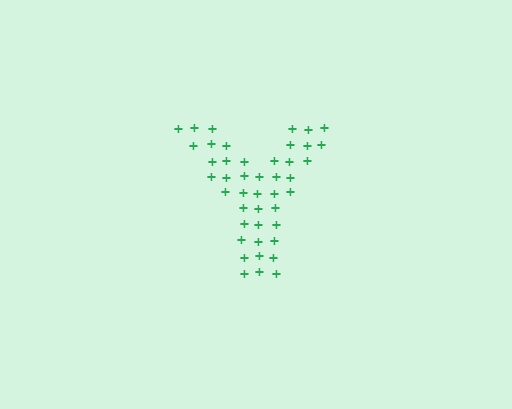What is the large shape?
The large shape is the letter Y.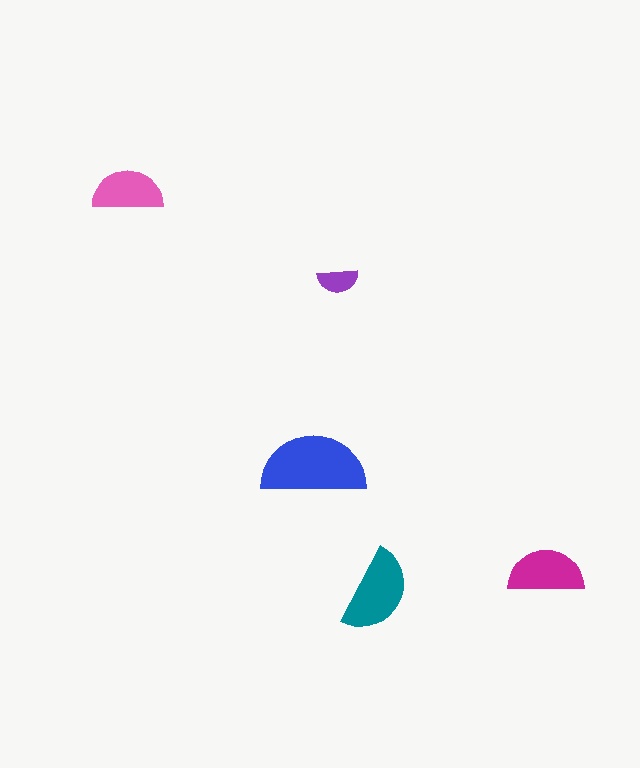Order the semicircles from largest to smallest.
the blue one, the teal one, the magenta one, the pink one, the purple one.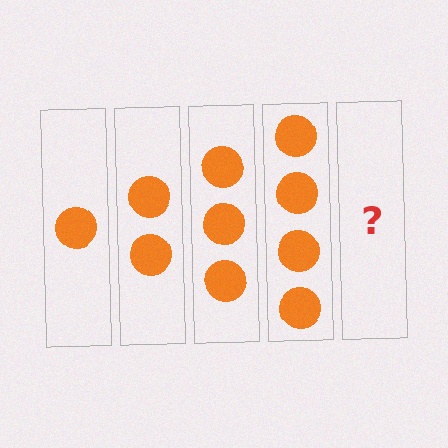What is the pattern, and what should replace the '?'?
The pattern is that each step adds one more circle. The '?' should be 5 circles.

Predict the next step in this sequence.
The next step is 5 circles.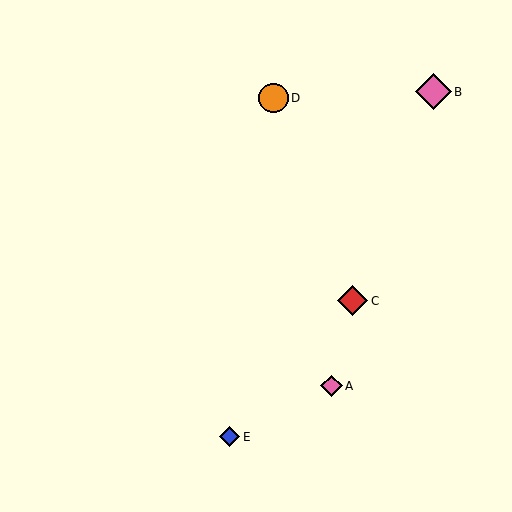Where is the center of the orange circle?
The center of the orange circle is at (273, 98).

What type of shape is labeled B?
Shape B is a pink diamond.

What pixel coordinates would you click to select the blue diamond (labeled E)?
Click at (230, 437) to select the blue diamond E.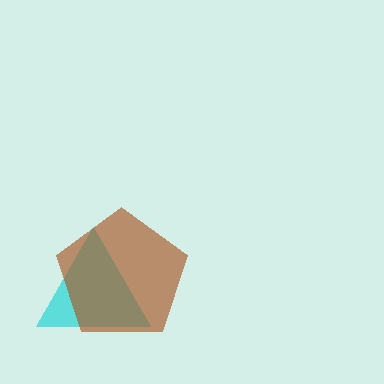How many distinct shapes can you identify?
There are 2 distinct shapes: a cyan triangle, a brown pentagon.